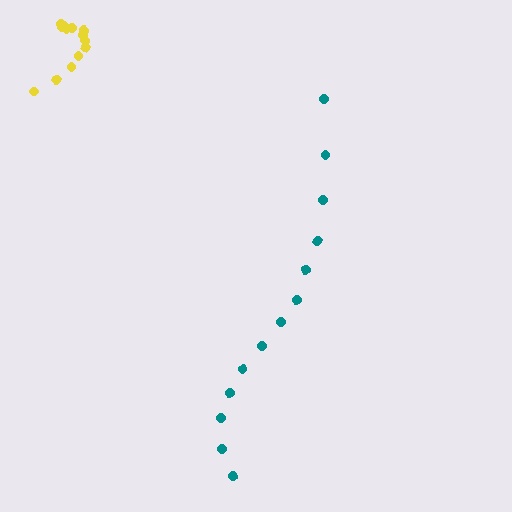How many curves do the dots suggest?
There are 2 distinct paths.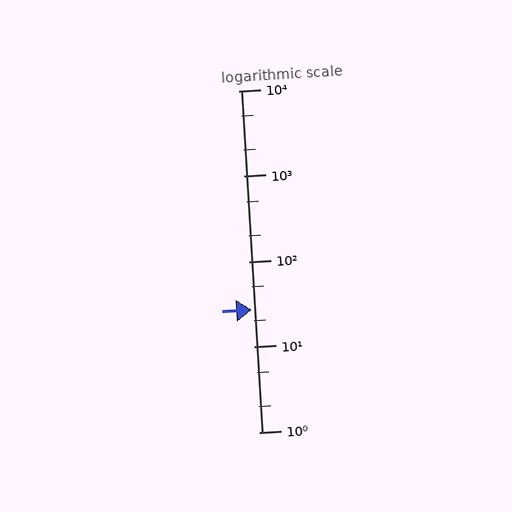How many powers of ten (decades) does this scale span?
The scale spans 4 decades, from 1 to 10000.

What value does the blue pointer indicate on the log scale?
The pointer indicates approximately 27.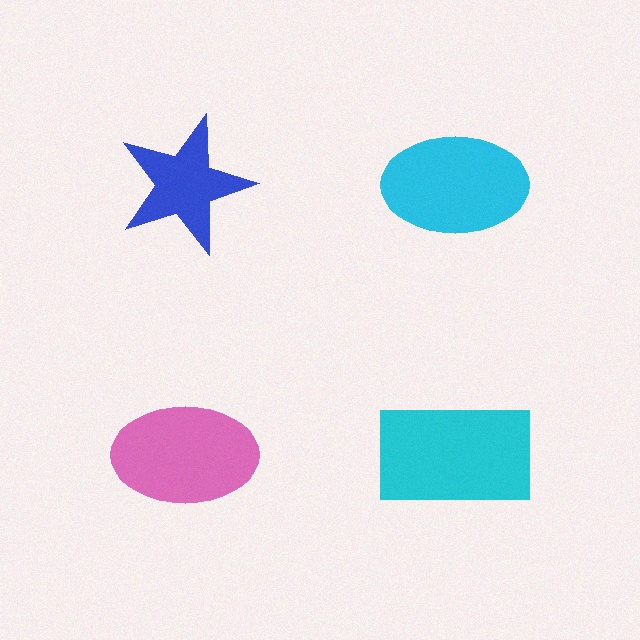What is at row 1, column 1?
A blue star.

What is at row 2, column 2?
A cyan rectangle.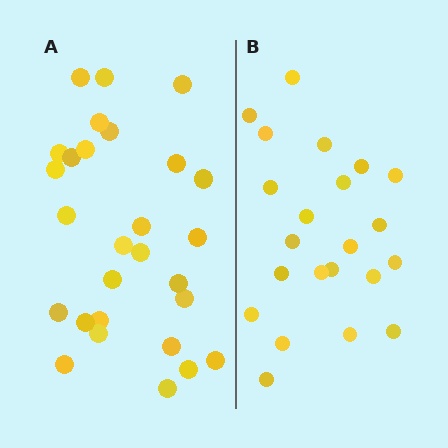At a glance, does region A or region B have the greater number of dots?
Region A (the left region) has more dots.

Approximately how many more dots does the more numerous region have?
Region A has about 6 more dots than region B.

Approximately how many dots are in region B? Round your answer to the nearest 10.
About 20 dots. (The exact count is 22, which rounds to 20.)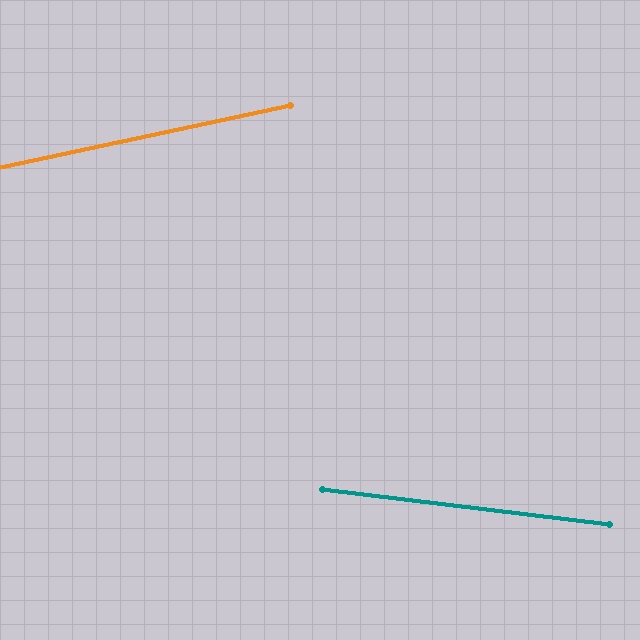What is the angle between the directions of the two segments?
Approximately 19 degrees.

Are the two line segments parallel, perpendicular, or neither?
Neither parallel nor perpendicular — they differ by about 19°.